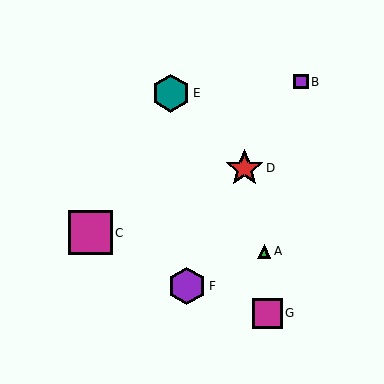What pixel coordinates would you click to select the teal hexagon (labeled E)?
Click at (171, 93) to select the teal hexagon E.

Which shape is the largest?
The magenta square (labeled C) is the largest.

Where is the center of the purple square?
The center of the purple square is at (301, 82).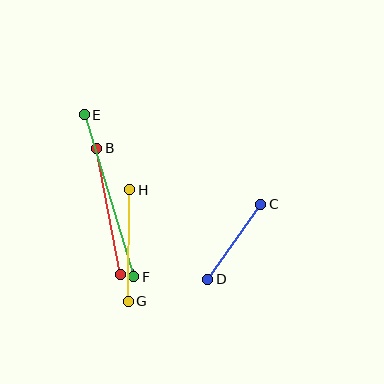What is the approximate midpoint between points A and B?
The midpoint is at approximately (108, 211) pixels.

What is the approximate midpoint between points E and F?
The midpoint is at approximately (109, 196) pixels.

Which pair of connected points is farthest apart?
Points E and F are farthest apart.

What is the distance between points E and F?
The distance is approximately 169 pixels.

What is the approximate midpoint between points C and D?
The midpoint is at approximately (234, 242) pixels.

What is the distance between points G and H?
The distance is approximately 112 pixels.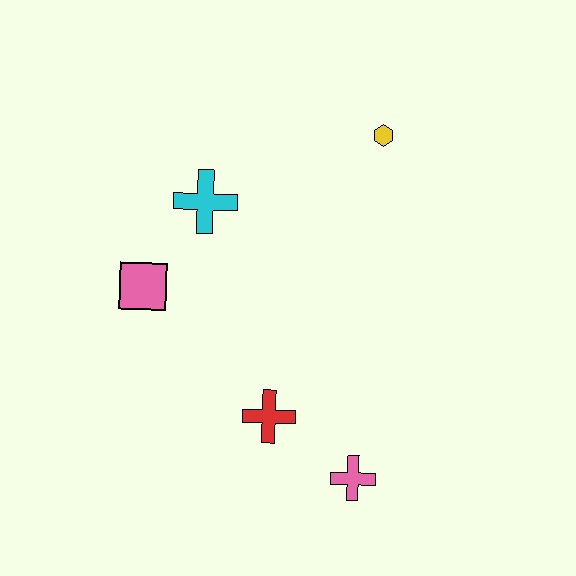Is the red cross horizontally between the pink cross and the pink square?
Yes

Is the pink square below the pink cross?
No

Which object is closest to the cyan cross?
The pink square is closest to the cyan cross.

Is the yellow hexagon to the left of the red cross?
No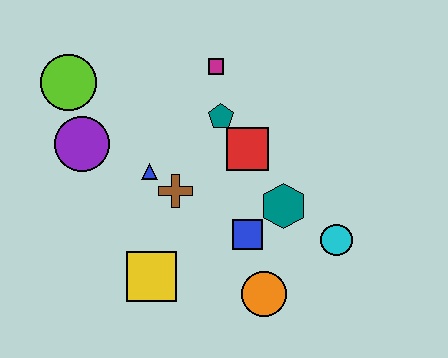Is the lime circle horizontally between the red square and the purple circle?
No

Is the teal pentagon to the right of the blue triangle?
Yes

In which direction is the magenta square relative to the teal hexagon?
The magenta square is above the teal hexagon.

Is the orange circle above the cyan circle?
No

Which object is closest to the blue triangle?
The brown cross is closest to the blue triangle.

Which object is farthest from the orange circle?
The lime circle is farthest from the orange circle.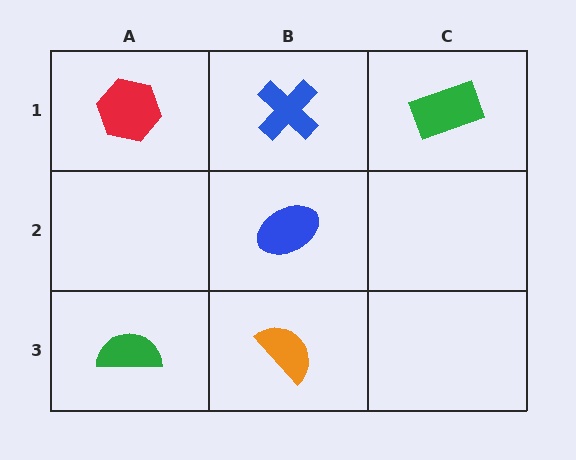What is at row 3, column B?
An orange semicircle.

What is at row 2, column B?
A blue ellipse.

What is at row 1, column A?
A red hexagon.